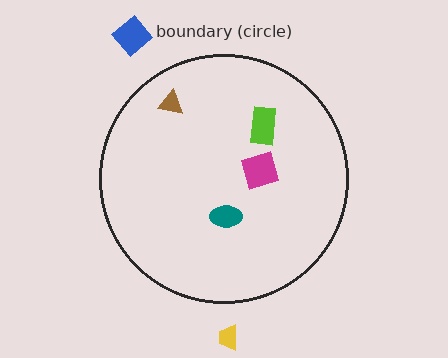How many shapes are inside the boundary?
4 inside, 2 outside.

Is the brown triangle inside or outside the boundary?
Inside.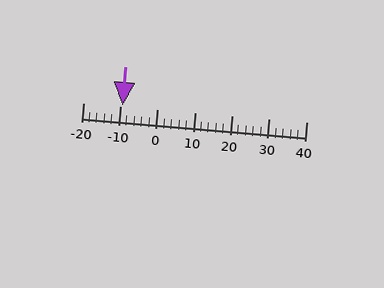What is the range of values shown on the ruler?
The ruler shows values from -20 to 40.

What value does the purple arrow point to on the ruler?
The purple arrow points to approximately -9.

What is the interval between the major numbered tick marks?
The major tick marks are spaced 10 units apart.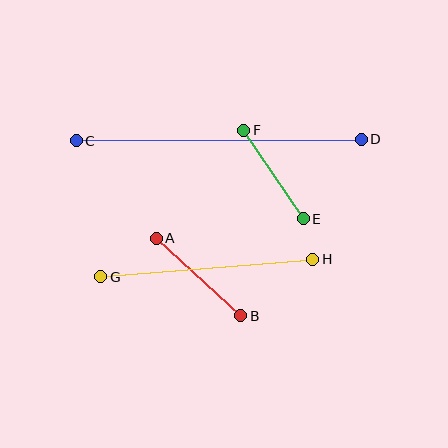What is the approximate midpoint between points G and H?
The midpoint is at approximately (207, 268) pixels.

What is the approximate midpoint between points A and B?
The midpoint is at approximately (198, 277) pixels.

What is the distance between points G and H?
The distance is approximately 213 pixels.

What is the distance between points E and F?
The distance is approximately 106 pixels.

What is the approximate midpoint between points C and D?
The midpoint is at approximately (219, 140) pixels.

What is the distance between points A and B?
The distance is approximately 115 pixels.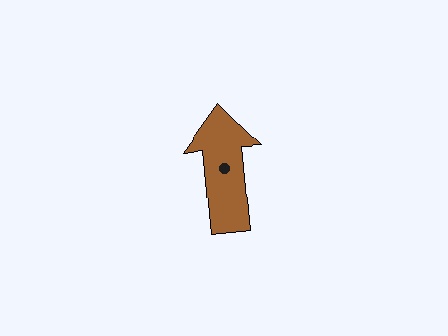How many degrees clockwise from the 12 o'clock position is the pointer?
Approximately 355 degrees.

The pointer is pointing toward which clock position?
Roughly 12 o'clock.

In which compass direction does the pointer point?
North.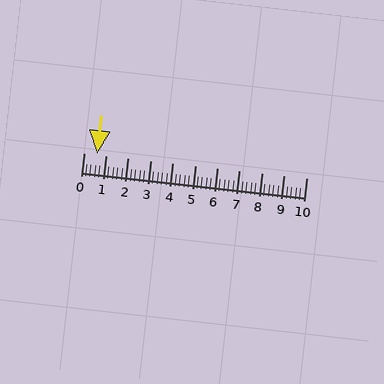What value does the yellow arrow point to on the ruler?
The yellow arrow points to approximately 0.6.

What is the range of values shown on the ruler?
The ruler shows values from 0 to 10.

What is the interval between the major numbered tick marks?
The major tick marks are spaced 1 units apart.